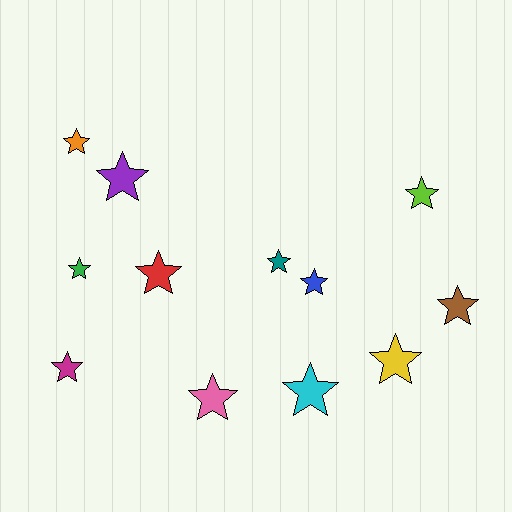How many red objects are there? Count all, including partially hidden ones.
There is 1 red object.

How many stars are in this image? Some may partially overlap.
There are 12 stars.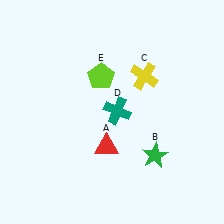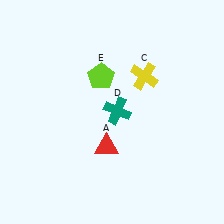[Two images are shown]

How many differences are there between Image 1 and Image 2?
There is 1 difference between the two images.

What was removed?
The green star (B) was removed in Image 2.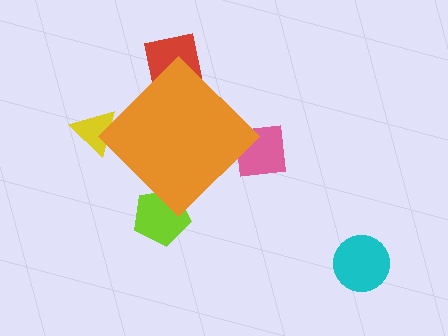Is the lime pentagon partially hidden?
Yes, the lime pentagon is partially hidden behind the orange diamond.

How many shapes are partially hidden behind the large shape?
4 shapes are partially hidden.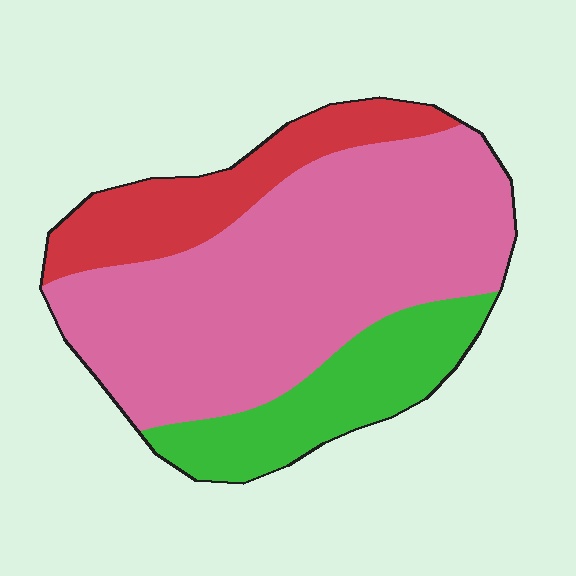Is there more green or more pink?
Pink.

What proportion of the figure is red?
Red takes up about one fifth (1/5) of the figure.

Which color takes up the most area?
Pink, at roughly 60%.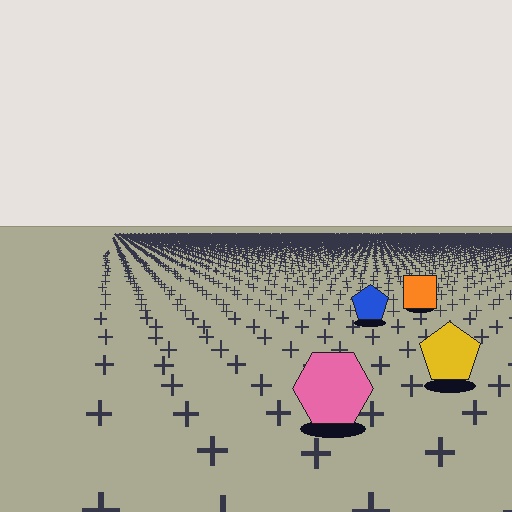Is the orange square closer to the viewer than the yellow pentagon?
No. The yellow pentagon is closer — you can tell from the texture gradient: the ground texture is coarser near it.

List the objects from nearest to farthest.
From nearest to farthest: the pink hexagon, the yellow pentagon, the blue pentagon, the orange square.